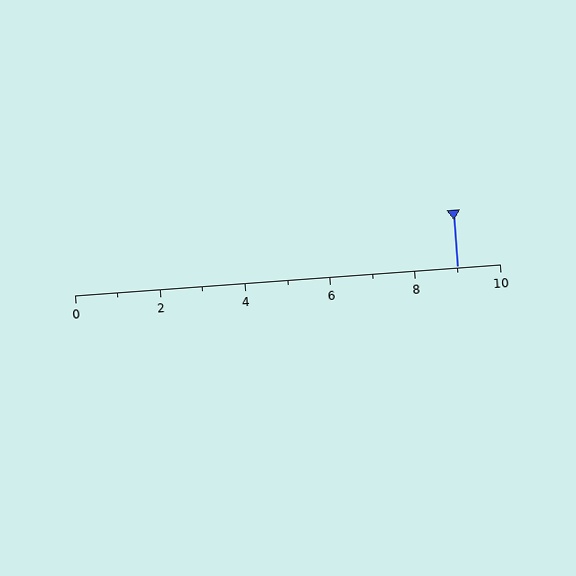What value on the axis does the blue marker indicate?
The marker indicates approximately 9.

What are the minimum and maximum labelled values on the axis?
The axis runs from 0 to 10.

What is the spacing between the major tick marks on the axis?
The major ticks are spaced 2 apart.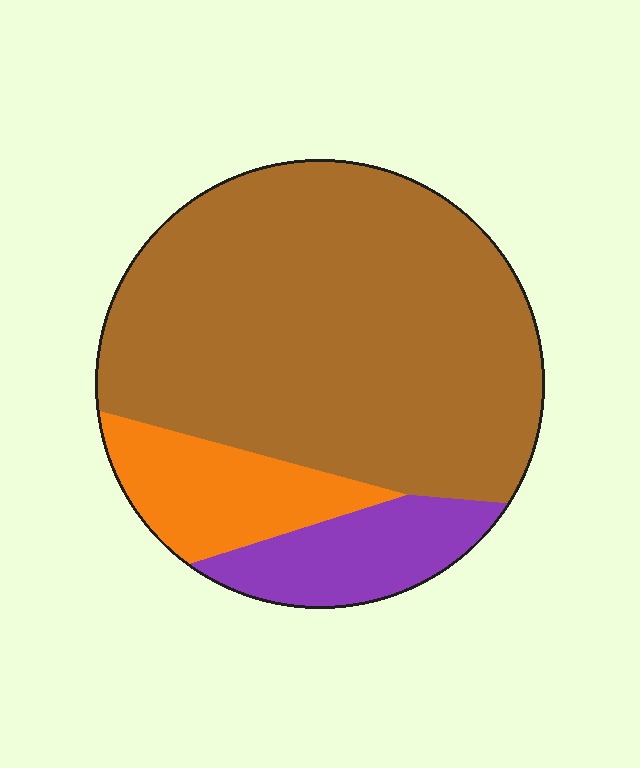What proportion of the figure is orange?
Orange covers around 15% of the figure.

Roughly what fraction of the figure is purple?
Purple takes up less than a quarter of the figure.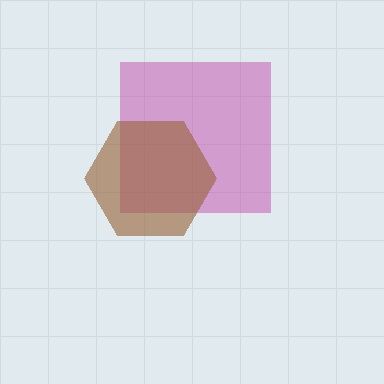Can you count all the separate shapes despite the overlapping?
Yes, there are 2 separate shapes.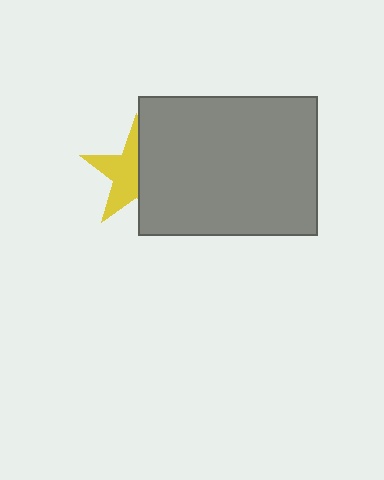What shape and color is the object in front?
The object in front is a gray rectangle.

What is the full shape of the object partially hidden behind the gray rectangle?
The partially hidden object is a yellow star.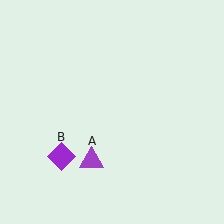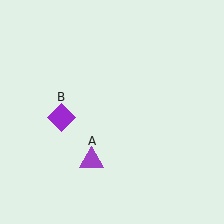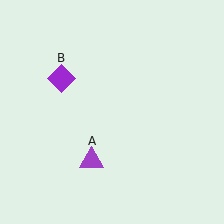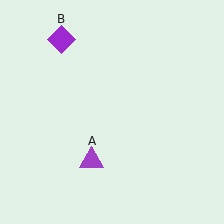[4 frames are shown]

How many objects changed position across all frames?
1 object changed position: purple diamond (object B).